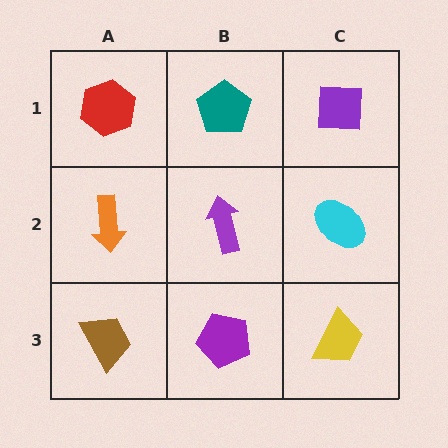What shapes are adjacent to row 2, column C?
A purple square (row 1, column C), a yellow trapezoid (row 3, column C), a purple arrow (row 2, column B).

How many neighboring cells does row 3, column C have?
2.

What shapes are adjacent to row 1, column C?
A cyan ellipse (row 2, column C), a teal pentagon (row 1, column B).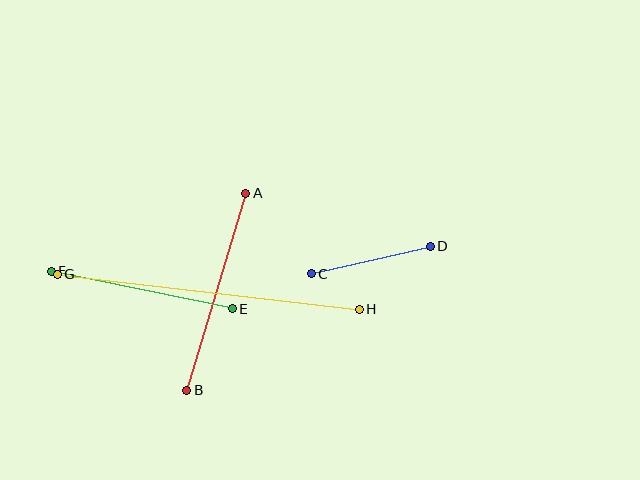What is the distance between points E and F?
The distance is approximately 185 pixels.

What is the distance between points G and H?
The distance is approximately 304 pixels.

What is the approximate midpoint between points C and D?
The midpoint is at approximately (371, 260) pixels.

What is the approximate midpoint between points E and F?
The midpoint is at approximately (142, 290) pixels.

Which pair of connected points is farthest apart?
Points G and H are farthest apart.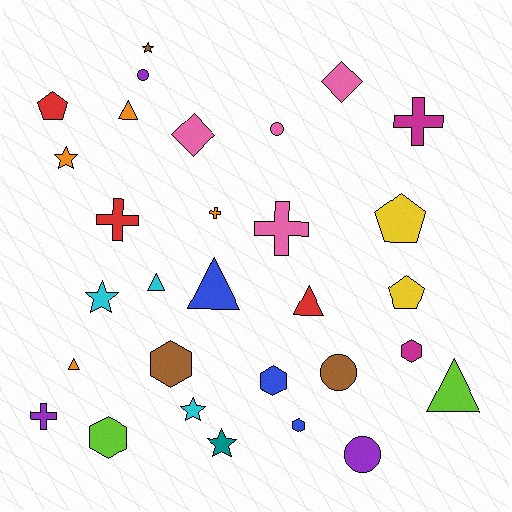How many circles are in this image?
There are 4 circles.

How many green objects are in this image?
There are no green objects.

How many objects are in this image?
There are 30 objects.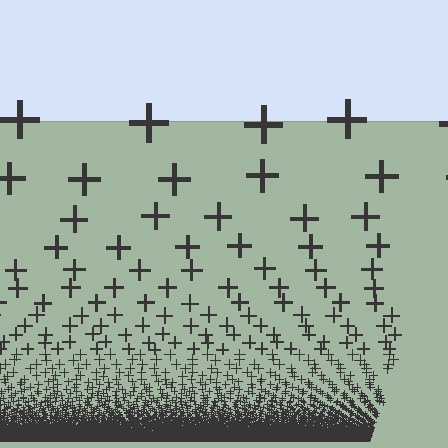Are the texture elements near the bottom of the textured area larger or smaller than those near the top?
Smaller. The gradient is inverted — elements near the bottom are smaller and denser.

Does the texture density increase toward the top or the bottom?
Density increases toward the bottom.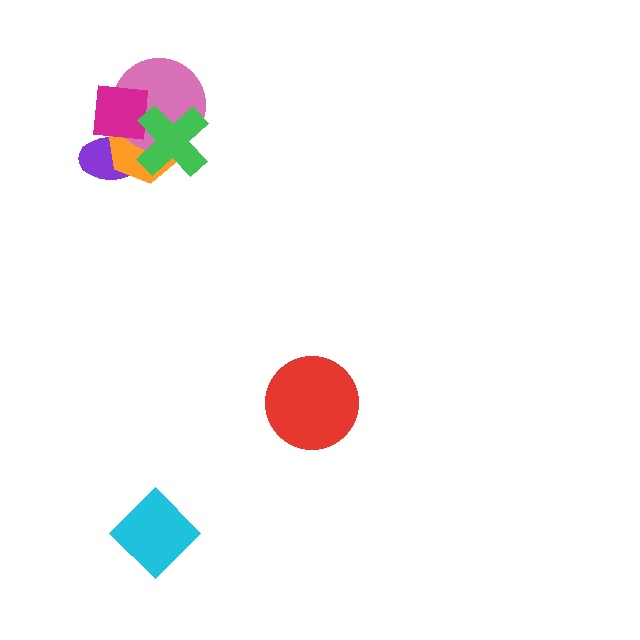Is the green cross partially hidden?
No, no other shape covers it.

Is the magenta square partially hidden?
Yes, it is partially covered by another shape.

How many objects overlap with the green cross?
3 objects overlap with the green cross.